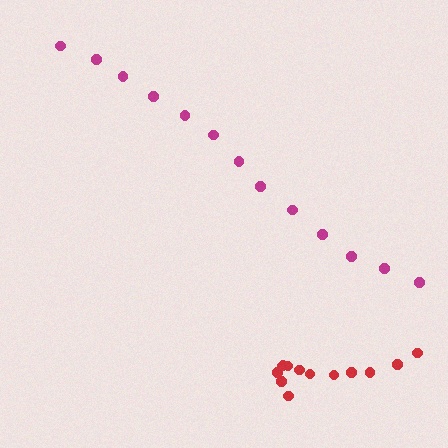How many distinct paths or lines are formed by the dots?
There are 2 distinct paths.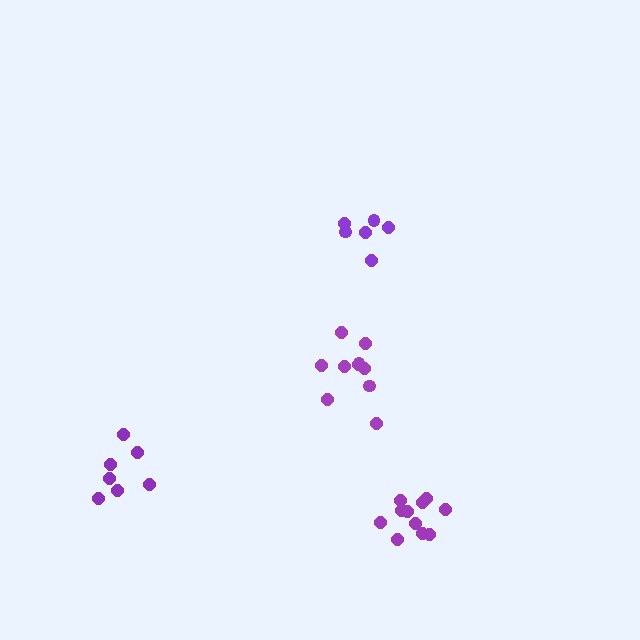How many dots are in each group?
Group 1: 6 dots, Group 2: 11 dots, Group 3: 10 dots, Group 4: 7 dots (34 total).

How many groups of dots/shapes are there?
There are 4 groups.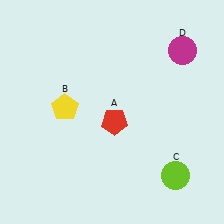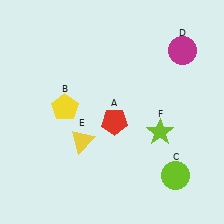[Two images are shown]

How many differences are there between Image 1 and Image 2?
There are 2 differences between the two images.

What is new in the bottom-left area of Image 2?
A yellow triangle (E) was added in the bottom-left area of Image 2.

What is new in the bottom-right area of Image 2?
A lime star (F) was added in the bottom-right area of Image 2.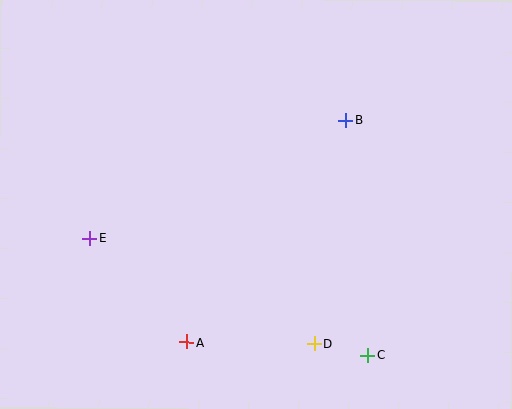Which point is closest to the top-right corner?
Point B is closest to the top-right corner.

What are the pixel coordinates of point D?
Point D is at (314, 344).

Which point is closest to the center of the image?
Point B at (346, 120) is closest to the center.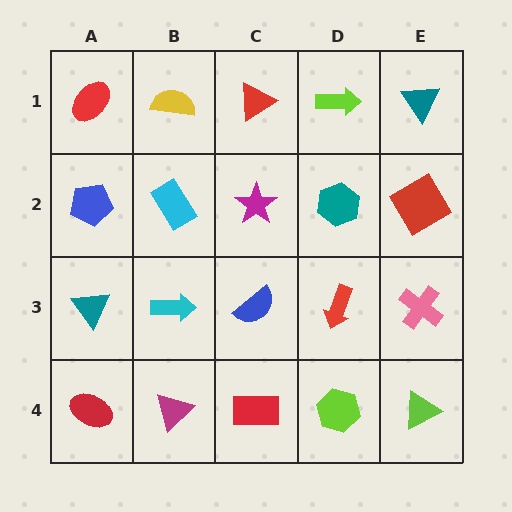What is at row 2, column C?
A magenta star.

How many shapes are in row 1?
5 shapes.